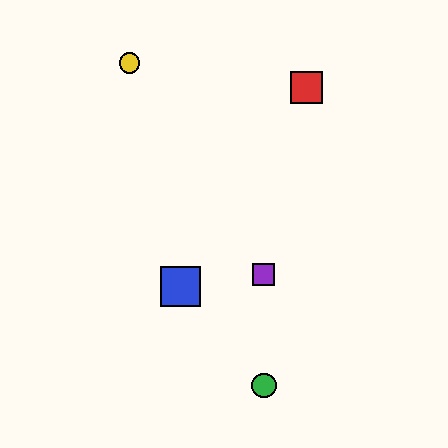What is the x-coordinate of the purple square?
The purple square is at x≈264.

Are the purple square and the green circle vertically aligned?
Yes, both are at x≈264.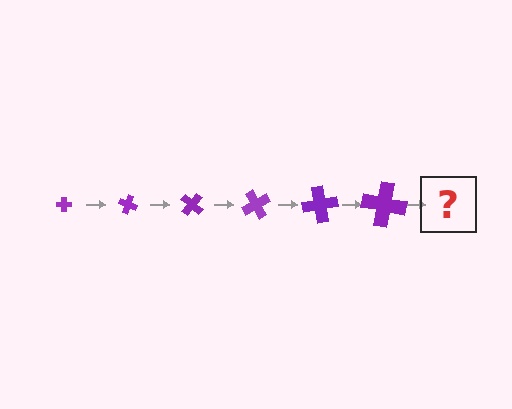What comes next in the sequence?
The next element should be a cross, larger than the previous one and rotated 120 degrees from the start.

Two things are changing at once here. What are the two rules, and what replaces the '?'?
The two rules are that the cross grows larger each step and it rotates 20 degrees each step. The '?' should be a cross, larger than the previous one and rotated 120 degrees from the start.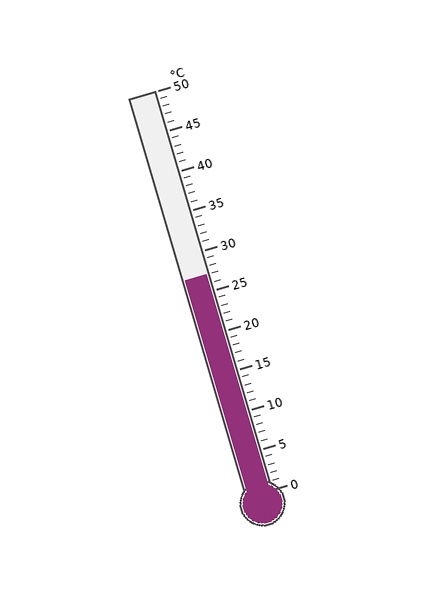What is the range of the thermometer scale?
The thermometer scale ranges from 0°C to 50°C.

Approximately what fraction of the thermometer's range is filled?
The thermometer is filled to approximately 55% of its range.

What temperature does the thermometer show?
The thermometer shows approximately 27°C.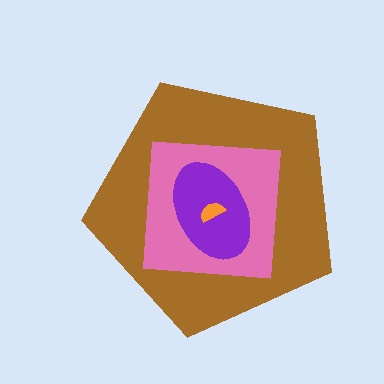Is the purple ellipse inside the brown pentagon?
Yes.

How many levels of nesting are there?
4.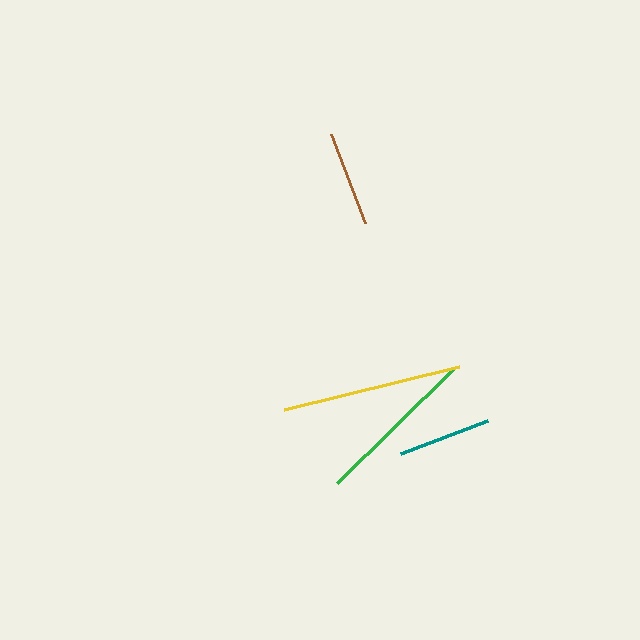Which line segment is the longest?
The yellow line is the longest at approximately 180 pixels.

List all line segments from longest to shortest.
From longest to shortest: yellow, green, brown, teal.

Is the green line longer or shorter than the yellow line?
The yellow line is longer than the green line.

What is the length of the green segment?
The green segment is approximately 162 pixels long.